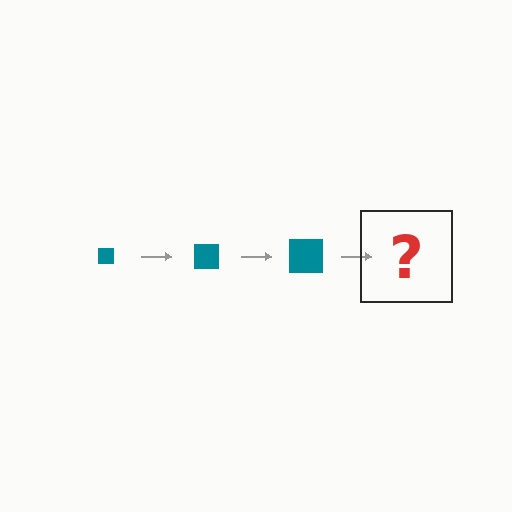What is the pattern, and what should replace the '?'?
The pattern is that the square gets progressively larger each step. The '?' should be a teal square, larger than the previous one.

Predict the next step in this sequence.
The next step is a teal square, larger than the previous one.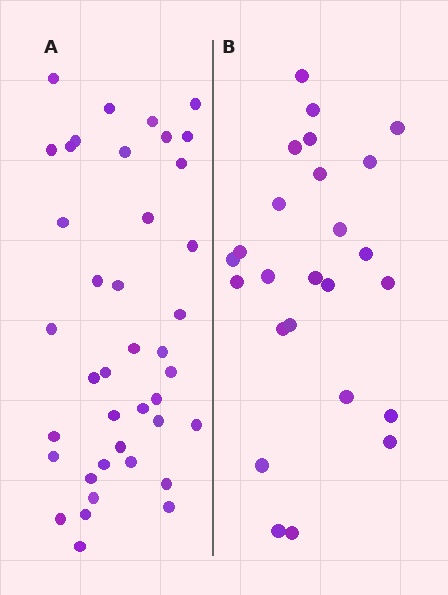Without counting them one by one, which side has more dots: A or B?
Region A (the left region) has more dots.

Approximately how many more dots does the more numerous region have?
Region A has approximately 15 more dots than region B.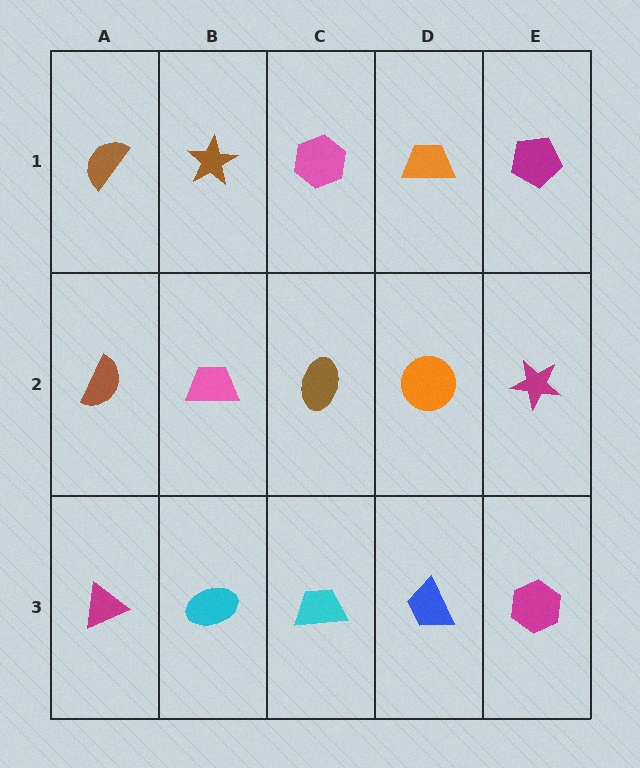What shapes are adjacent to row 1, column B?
A pink trapezoid (row 2, column B), a brown semicircle (row 1, column A), a pink hexagon (row 1, column C).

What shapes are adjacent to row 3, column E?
A magenta star (row 2, column E), a blue trapezoid (row 3, column D).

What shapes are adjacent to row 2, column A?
A brown semicircle (row 1, column A), a magenta triangle (row 3, column A), a pink trapezoid (row 2, column B).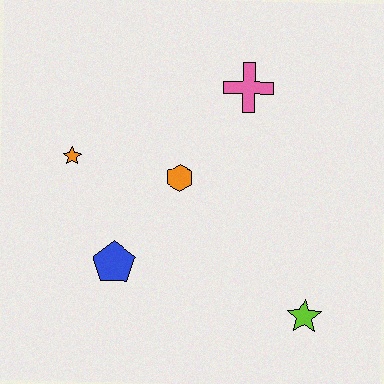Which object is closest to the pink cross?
The orange hexagon is closest to the pink cross.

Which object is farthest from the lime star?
The orange star is farthest from the lime star.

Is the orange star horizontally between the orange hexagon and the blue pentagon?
No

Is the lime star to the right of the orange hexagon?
Yes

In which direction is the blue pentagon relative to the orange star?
The blue pentagon is below the orange star.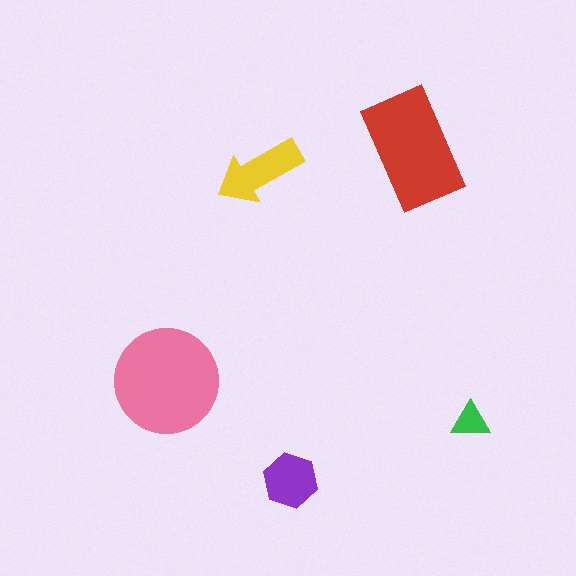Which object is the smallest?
The green triangle.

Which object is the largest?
The pink circle.